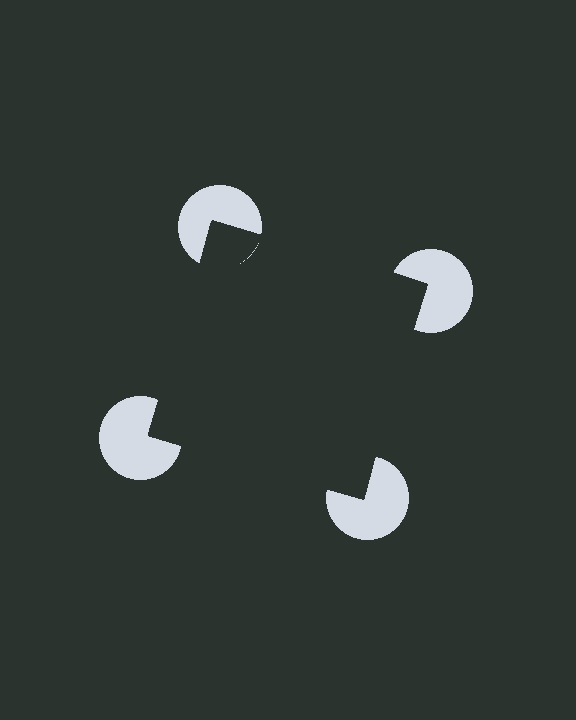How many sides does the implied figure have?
4 sides.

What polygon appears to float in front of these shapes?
An illusory square — its edges are inferred from the aligned wedge cuts in the pac-man discs, not physically drawn.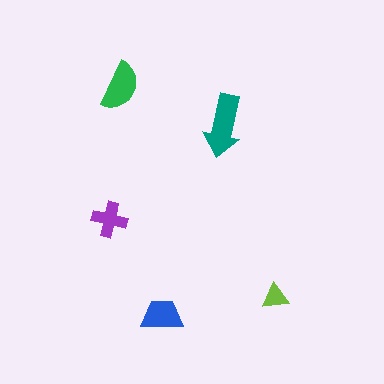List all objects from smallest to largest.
The lime triangle, the purple cross, the blue trapezoid, the green semicircle, the teal arrow.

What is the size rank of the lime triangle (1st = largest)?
5th.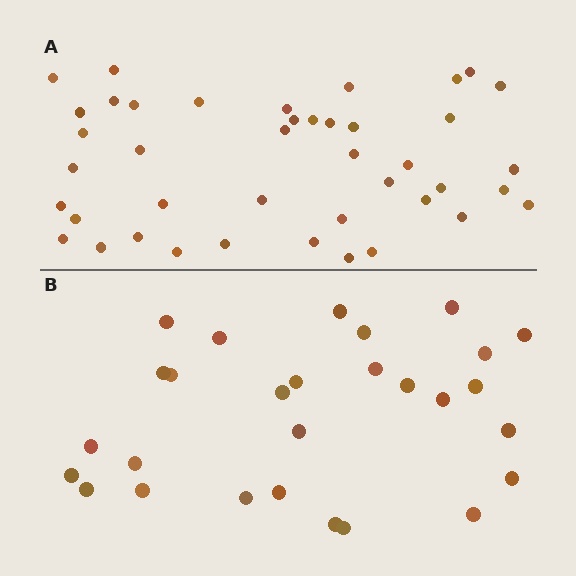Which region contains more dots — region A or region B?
Region A (the top region) has more dots.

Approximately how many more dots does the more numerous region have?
Region A has approximately 15 more dots than region B.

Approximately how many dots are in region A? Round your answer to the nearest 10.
About 40 dots. (The exact count is 42, which rounds to 40.)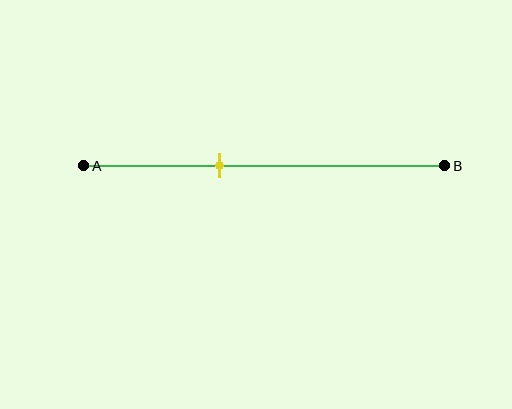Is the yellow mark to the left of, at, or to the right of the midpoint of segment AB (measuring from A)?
The yellow mark is to the left of the midpoint of segment AB.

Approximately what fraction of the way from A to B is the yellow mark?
The yellow mark is approximately 40% of the way from A to B.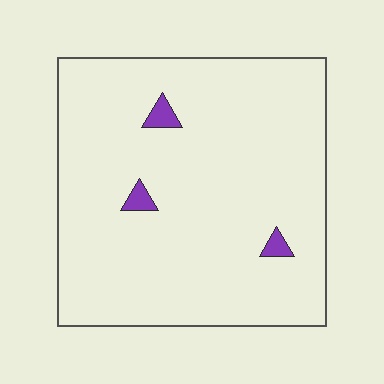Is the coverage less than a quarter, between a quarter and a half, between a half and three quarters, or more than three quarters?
Less than a quarter.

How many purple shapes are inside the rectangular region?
3.